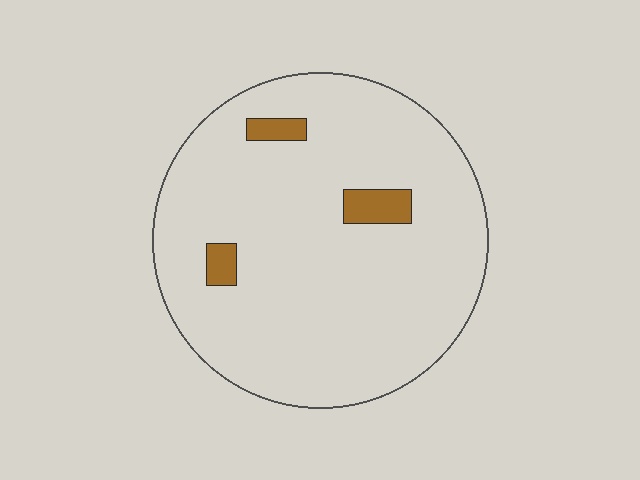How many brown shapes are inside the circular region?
3.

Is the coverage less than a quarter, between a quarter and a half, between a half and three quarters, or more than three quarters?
Less than a quarter.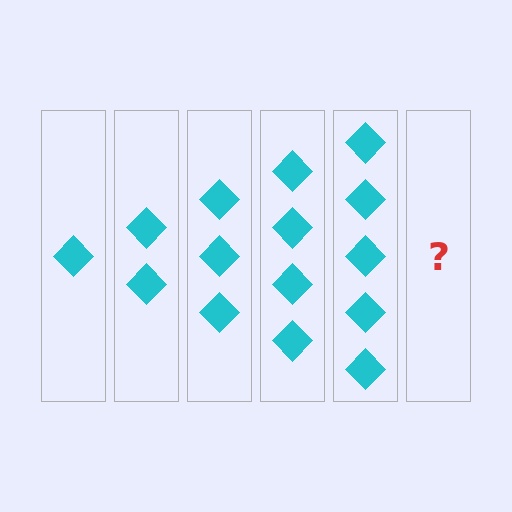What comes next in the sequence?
The next element should be 6 diamonds.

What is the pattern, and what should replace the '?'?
The pattern is that each step adds one more diamond. The '?' should be 6 diamonds.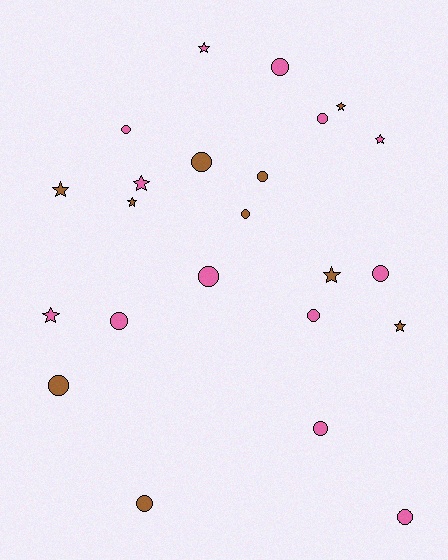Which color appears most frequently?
Pink, with 13 objects.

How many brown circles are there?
There are 5 brown circles.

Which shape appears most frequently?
Circle, with 14 objects.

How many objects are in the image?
There are 23 objects.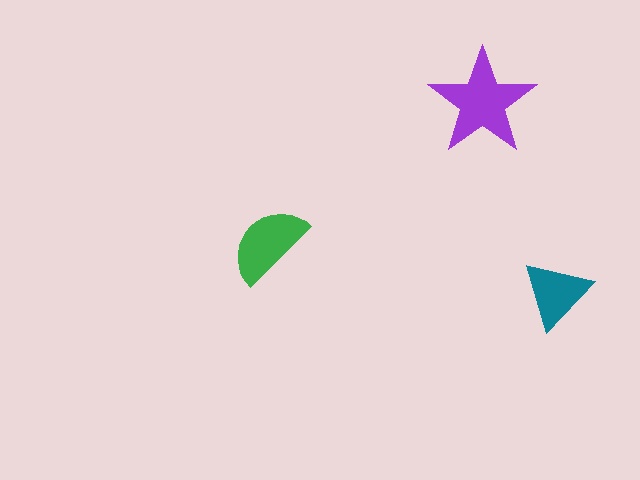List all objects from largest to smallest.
The purple star, the green semicircle, the teal triangle.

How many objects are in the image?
There are 3 objects in the image.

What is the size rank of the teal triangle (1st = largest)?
3rd.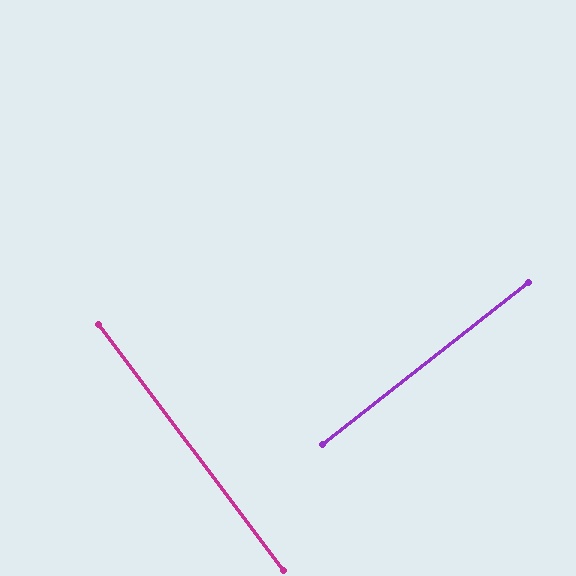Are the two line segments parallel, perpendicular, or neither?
Perpendicular — they meet at approximately 89°.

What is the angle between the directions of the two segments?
Approximately 89 degrees.